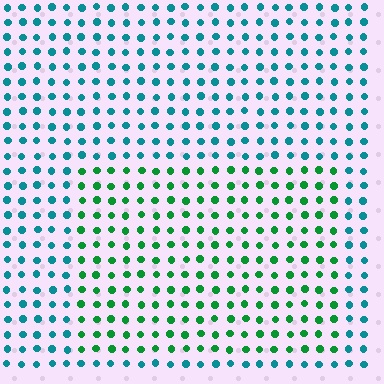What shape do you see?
I see a rectangle.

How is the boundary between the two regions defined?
The boundary is defined purely by a slight shift in hue (about 46 degrees). Spacing, size, and orientation are identical on both sides.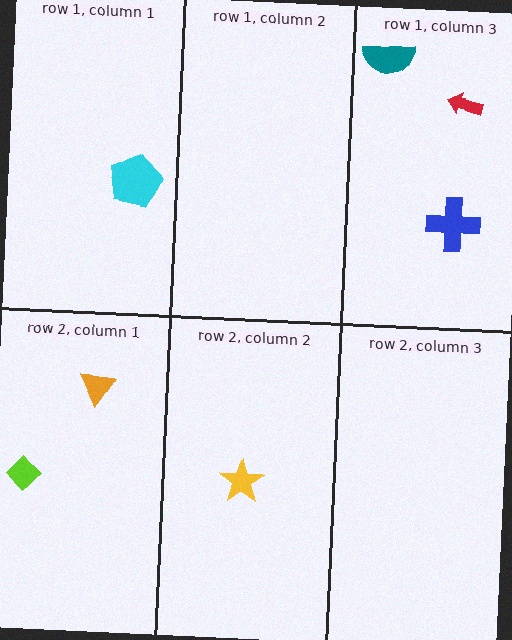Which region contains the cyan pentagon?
The row 1, column 1 region.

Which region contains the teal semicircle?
The row 1, column 3 region.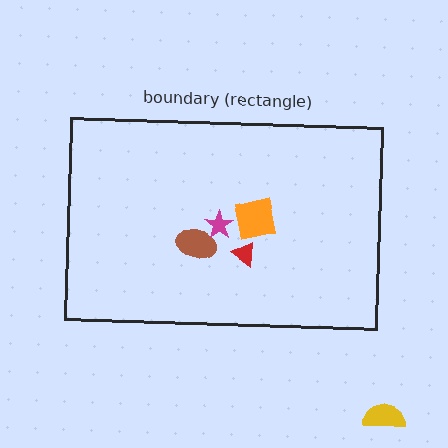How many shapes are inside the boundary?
4 inside, 1 outside.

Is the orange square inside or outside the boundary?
Inside.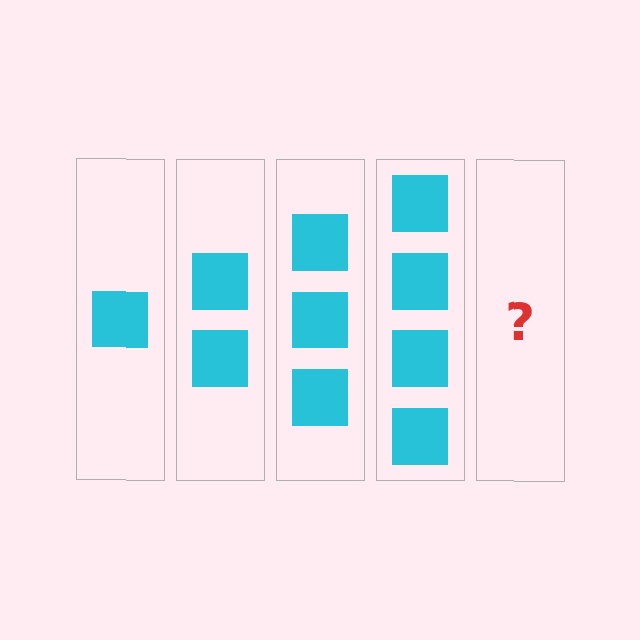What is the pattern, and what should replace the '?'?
The pattern is that each step adds one more square. The '?' should be 5 squares.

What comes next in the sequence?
The next element should be 5 squares.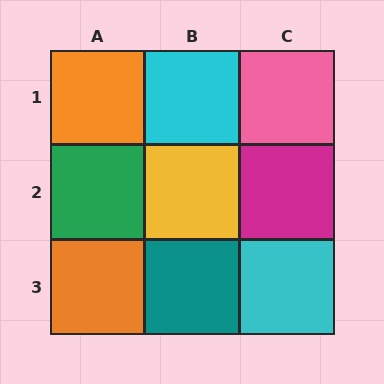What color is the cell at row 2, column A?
Green.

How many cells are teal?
1 cell is teal.